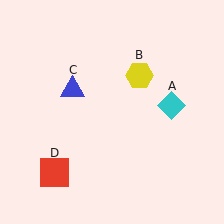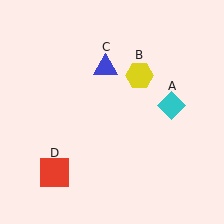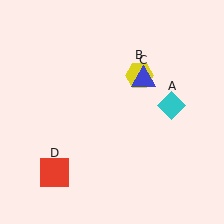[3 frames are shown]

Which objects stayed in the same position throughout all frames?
Cyan diamond (object A) and yellow hexagon (object B) and red square (object D) remained stationary.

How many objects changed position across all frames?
1 object changed position: blue triangle (object C).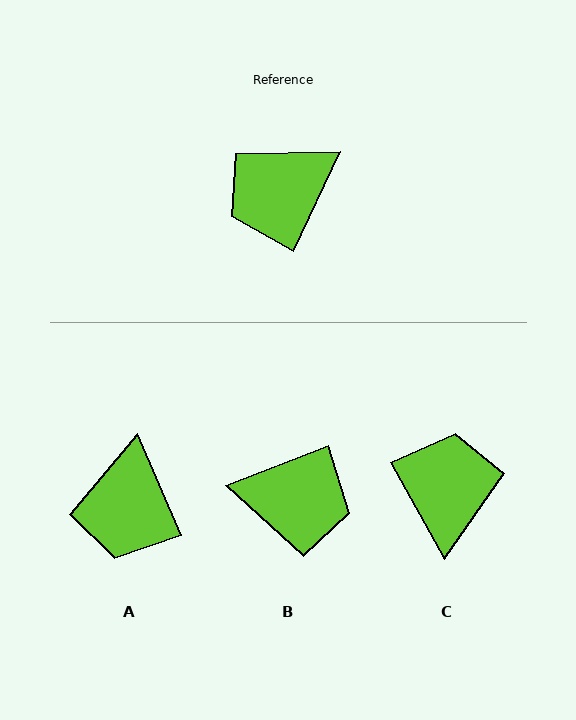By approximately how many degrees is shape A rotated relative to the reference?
Approximately 49 degrees counter-clockwise.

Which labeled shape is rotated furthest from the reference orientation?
B, about 136 degrees away.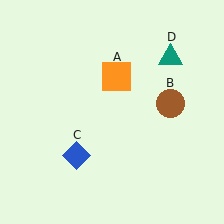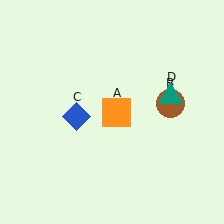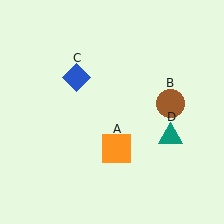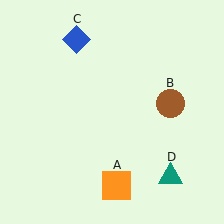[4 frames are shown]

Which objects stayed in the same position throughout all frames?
Brown circle (object B) remained stationary.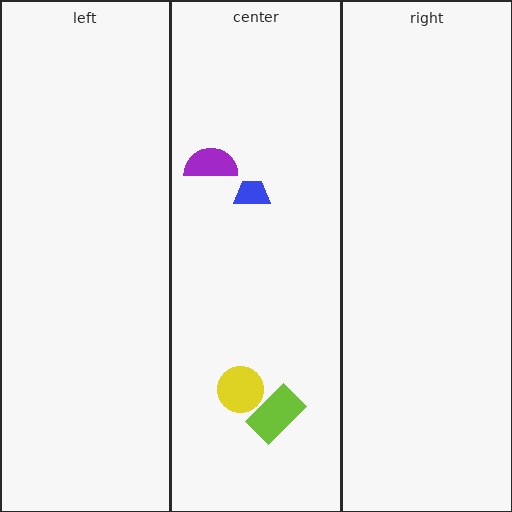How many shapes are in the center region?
4.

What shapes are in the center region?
The lime rectangle, the yellow circle, the blue trapezoid, the purple semicircle.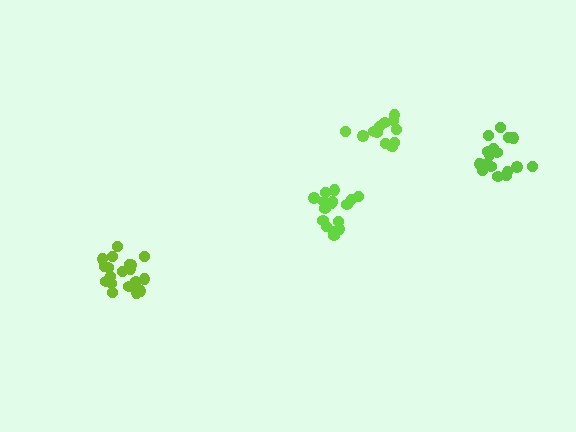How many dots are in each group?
Group 1: 17 dots, Group 2: 19 dots, Group 3: 17 dots, Group 4: 14 dots (67 total).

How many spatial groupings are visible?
There are 4 spatial groupings.